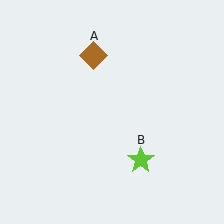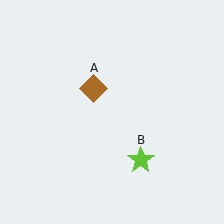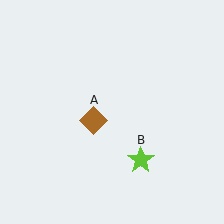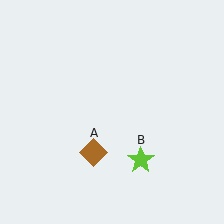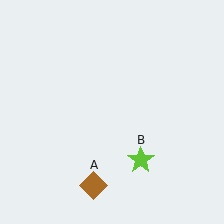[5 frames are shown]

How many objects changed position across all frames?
1 object changed position: brown diamond (object A).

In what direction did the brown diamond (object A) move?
The brown diamond (object A) moved down.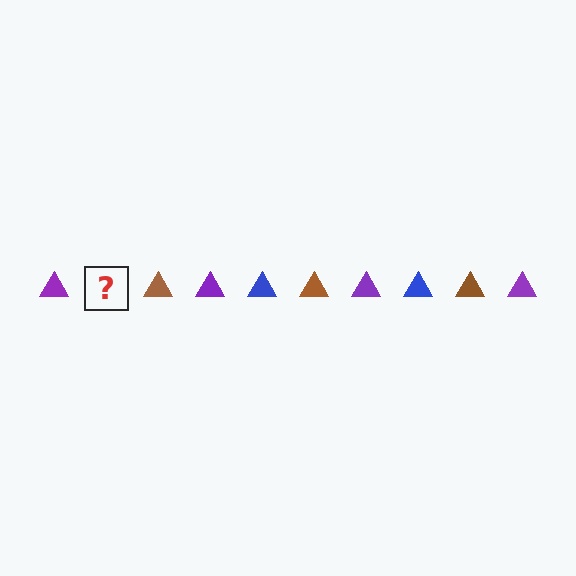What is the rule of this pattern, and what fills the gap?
The rule is that the pattern cycles through purple, blue, brown triangles. The gap should be filled with a blue triangle.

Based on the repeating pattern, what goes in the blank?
The blank should be a blue triangle.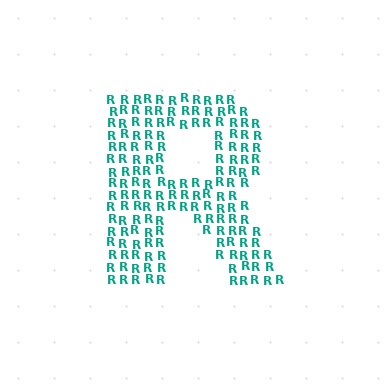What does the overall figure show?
The overall figure shows the letter R.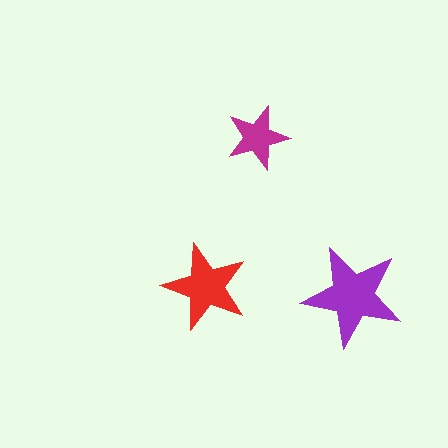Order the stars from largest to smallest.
the purple one, the red one, the magenta one.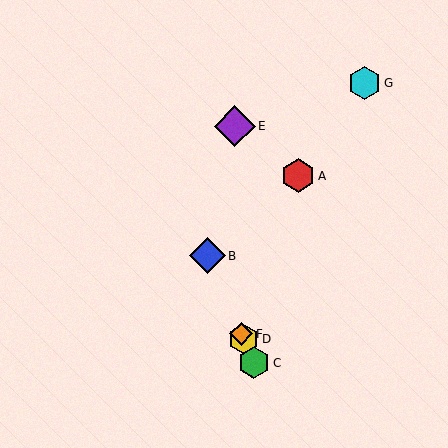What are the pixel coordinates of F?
Object F is at (241, 334).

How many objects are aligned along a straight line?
4 objects (B, C, D, F) are aligned along a straight line.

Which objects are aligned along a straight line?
Objects B, C, D, F are aligned along a straight line.